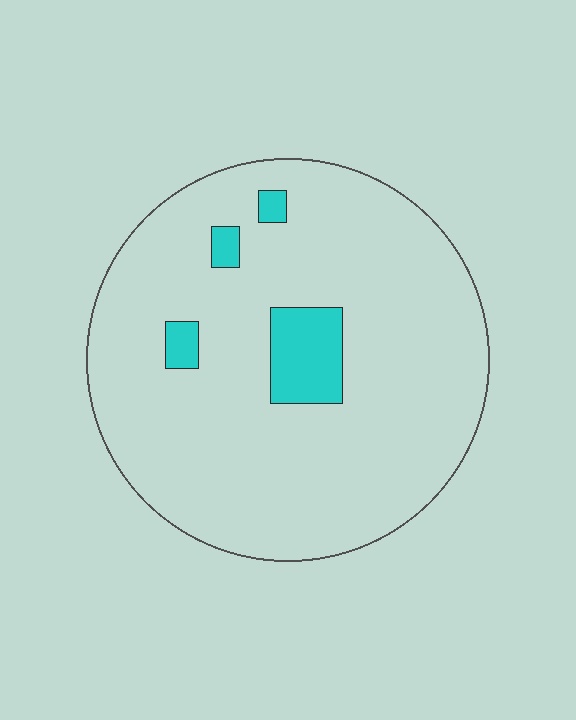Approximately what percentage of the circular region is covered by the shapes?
Approximately 10%.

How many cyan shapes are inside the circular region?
4.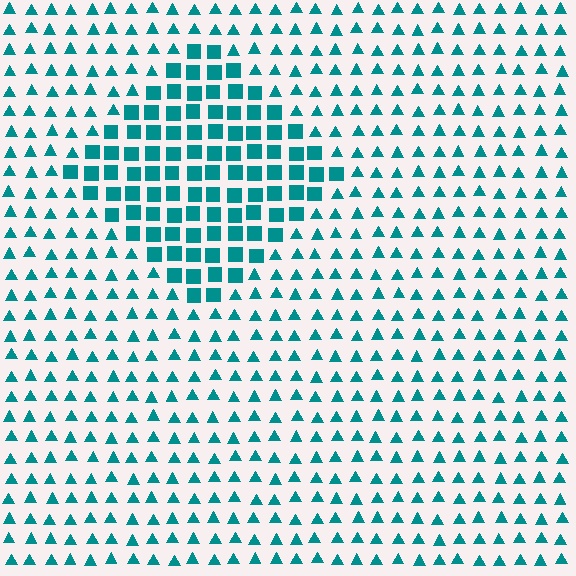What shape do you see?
I see a diamond.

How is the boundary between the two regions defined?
The boundary is defined by a change in element shape: squares inside vs. triangles outside. All elements share the same color and spacing.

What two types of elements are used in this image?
The image uses squares inside the diamond region and triangles outside it.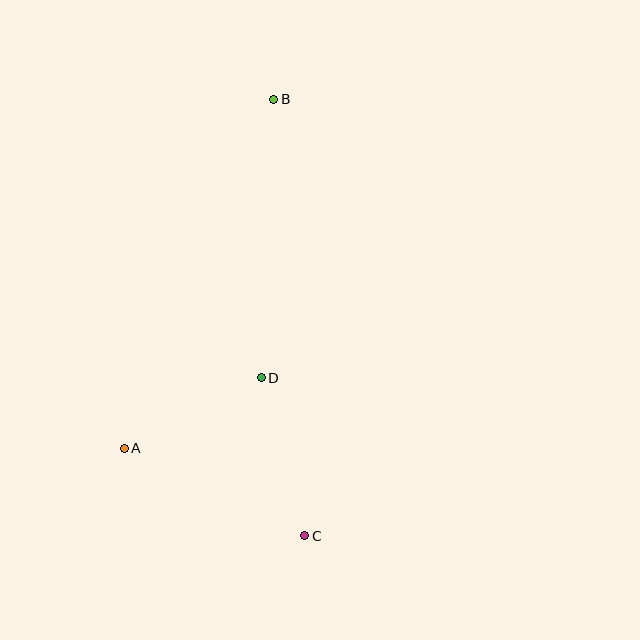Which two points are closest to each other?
Points A and D are closest to each other.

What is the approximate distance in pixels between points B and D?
The distance between B and D is approximately 279 pixels.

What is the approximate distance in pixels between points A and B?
The distance between A and B is approximately 380 pixels.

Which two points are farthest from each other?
Points B and C are farthest from each other.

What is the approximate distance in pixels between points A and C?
The distance between A and C is approximately 201 pixels.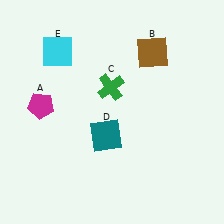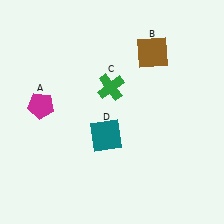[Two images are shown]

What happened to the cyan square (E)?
The cyan square (E) was removed in Image 2. It was in the top-left area of Image 1.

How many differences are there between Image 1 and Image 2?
There is 1 difference between the two images.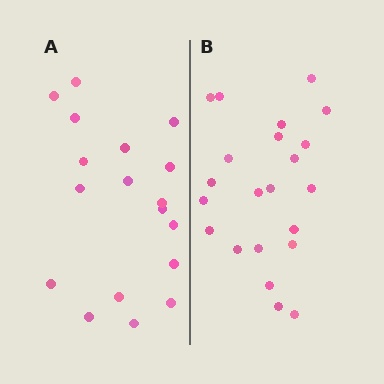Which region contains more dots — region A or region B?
Region B (the right region) has more dots.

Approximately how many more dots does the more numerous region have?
Region B has about 4 more dots than region A.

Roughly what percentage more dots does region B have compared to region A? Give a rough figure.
About 20% more.